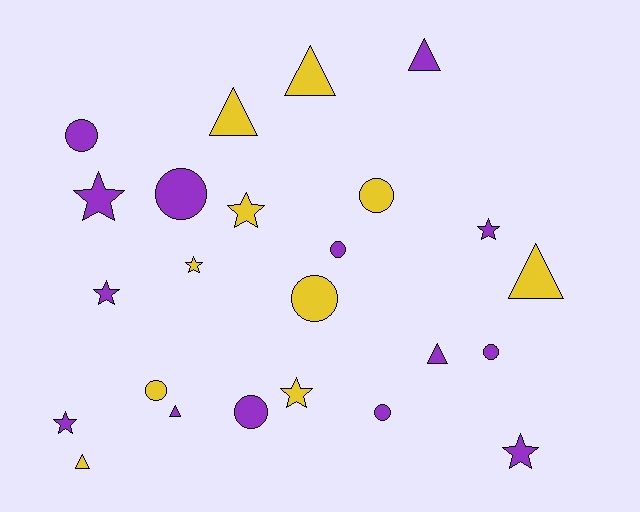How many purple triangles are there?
There are 3 purple triangles.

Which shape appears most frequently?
Circle, with 9 objects.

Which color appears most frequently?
Purple, with 14 objects.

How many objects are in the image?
There are 24 objects.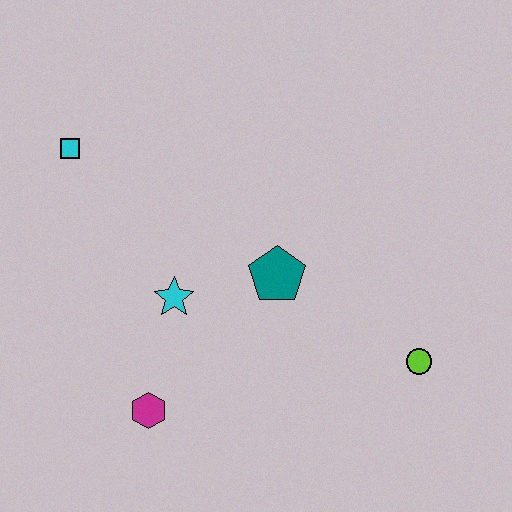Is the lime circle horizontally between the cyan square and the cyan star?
No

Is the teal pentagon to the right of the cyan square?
Yes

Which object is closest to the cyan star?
The teal pentagon is closest to the cyan star.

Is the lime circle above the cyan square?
No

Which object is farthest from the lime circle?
The cyan square is farthest from the lime circle.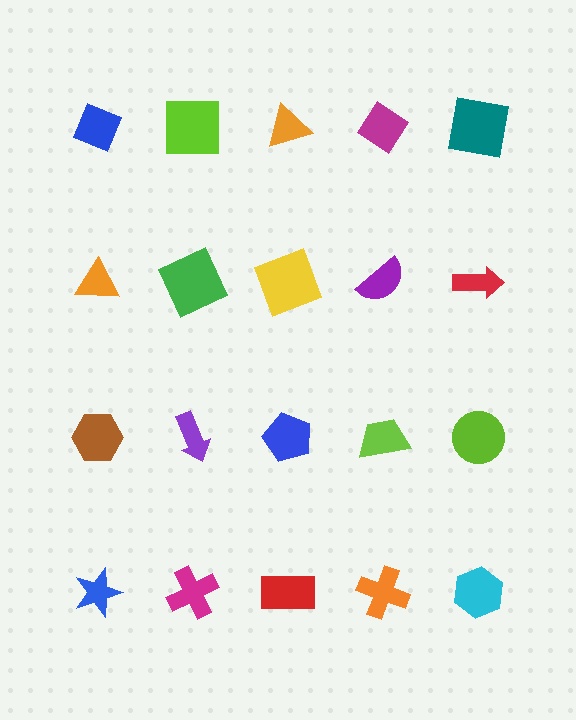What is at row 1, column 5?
A teal square.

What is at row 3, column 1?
A brown hexagon.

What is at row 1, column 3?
An orange triangle.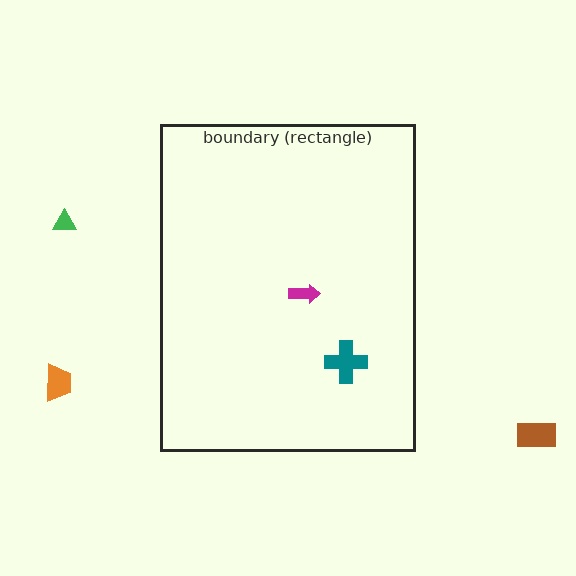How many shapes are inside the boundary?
2 inside, 3 outside.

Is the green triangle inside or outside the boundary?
Outside.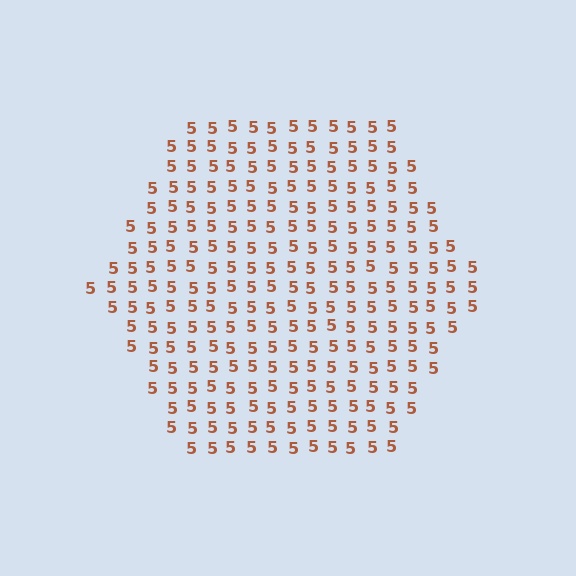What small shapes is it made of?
It is made of small digit 5's.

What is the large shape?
The large shape is a hexagon.